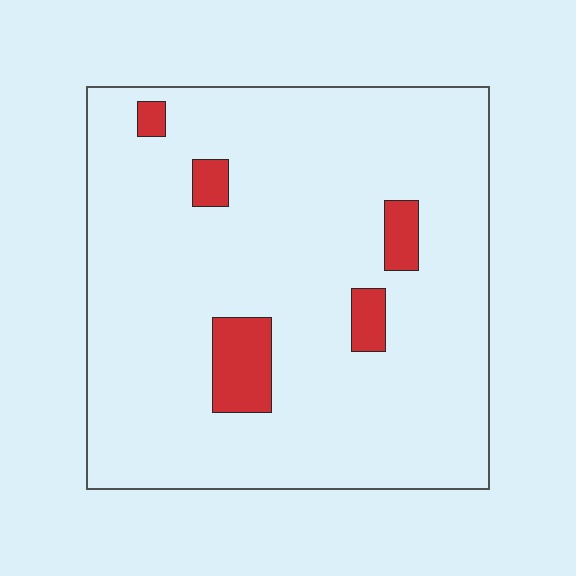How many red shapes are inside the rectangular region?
5.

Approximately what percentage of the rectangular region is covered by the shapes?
Approximately 10%.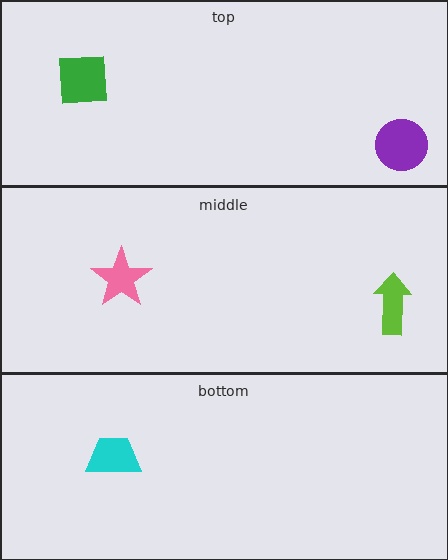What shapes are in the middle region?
The pink star, the lime arrow.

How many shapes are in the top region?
2.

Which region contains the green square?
The top region.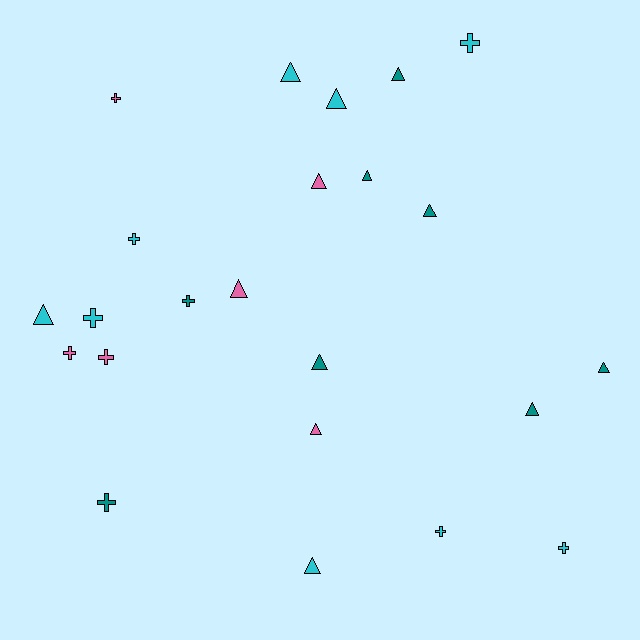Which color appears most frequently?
Cyan, with 9 objects.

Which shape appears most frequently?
Triangle, with 13 objects.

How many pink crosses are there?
There are 3 pink crosses.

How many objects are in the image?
There are 23 objects.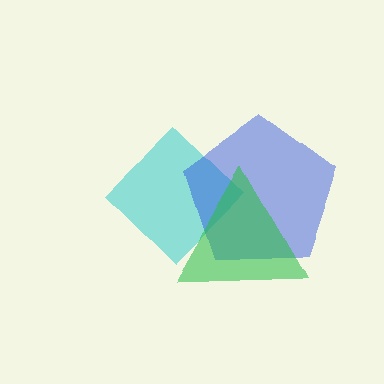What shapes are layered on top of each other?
The layered shapes are: a cyan diamond, a blue pentagon, a green triangle.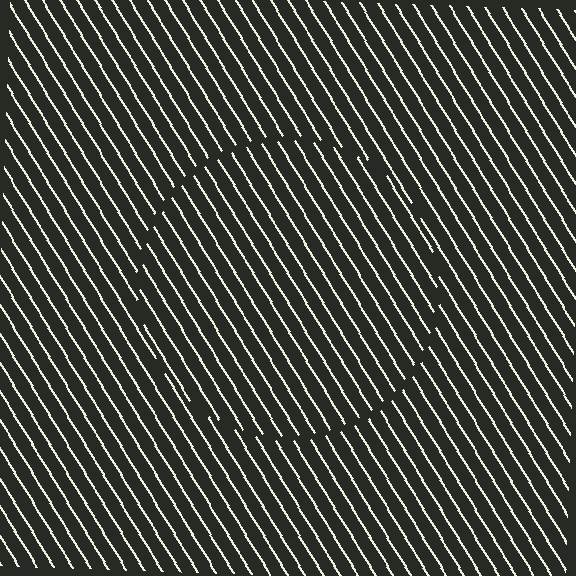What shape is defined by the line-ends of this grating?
An illusory circle. The interior of the shape contains the same grating, shifted by half a period — the contour is defined by the phase discontinuity where line-ends from the inner and outer gratings abut.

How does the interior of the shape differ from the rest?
The interior of the shape contains the same grating, shifted by half a period — the contour is defined by the phase discontinuity where line-ends from the inner and outer gratings abut.